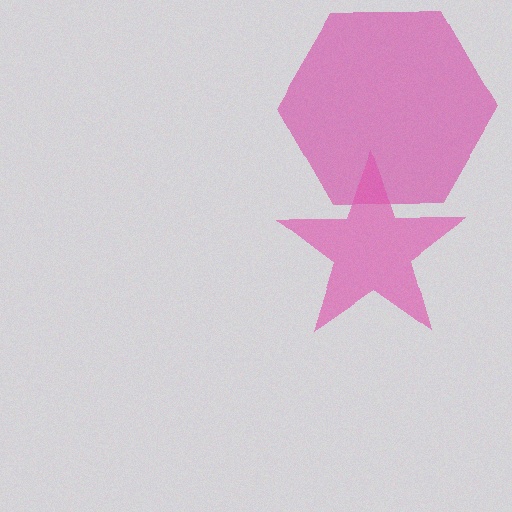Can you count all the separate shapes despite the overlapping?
Yes, there are 2 separate shapes.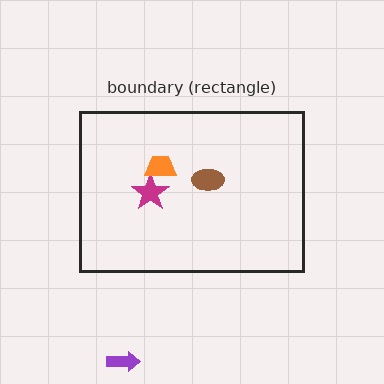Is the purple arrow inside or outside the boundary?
Outside.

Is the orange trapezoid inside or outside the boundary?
Inside.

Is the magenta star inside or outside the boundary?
Inside.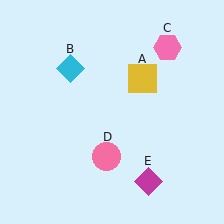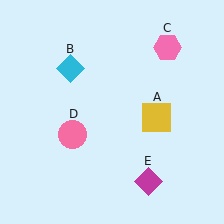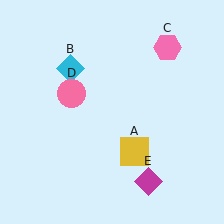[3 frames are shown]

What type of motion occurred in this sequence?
The yellow square (object A), pink circle (object D) rotated clockwise around the center of the scene.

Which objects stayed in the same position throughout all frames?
Cyan diamond (object B) and pink hexagon (object C) and magenta diamond (object E) remained stationary.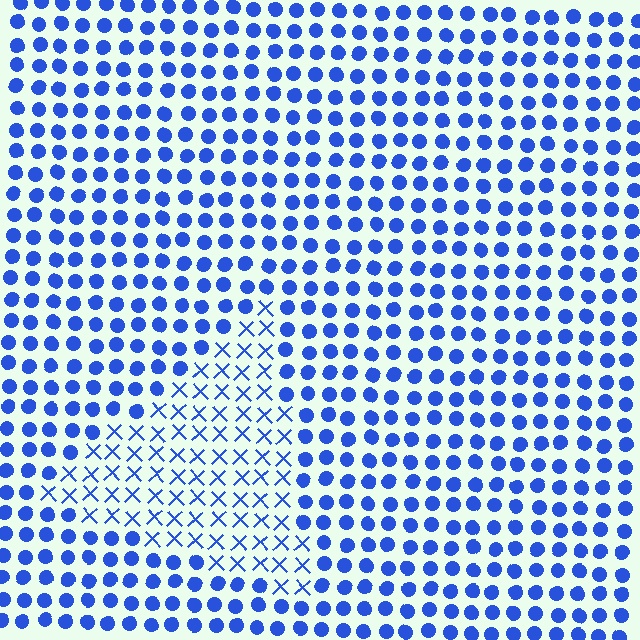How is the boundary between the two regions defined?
The boundary is defined by a change in element shape: X marks inside vs. circles outside. All elements share the same color and spacing.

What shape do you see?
I see a triangle.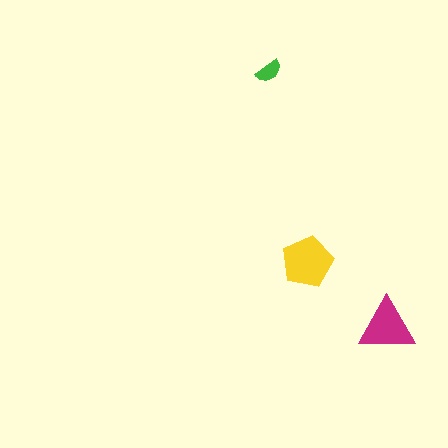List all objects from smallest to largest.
The green semicircle, the magenta triangle, the yellow pentagon.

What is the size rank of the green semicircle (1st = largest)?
3rd.